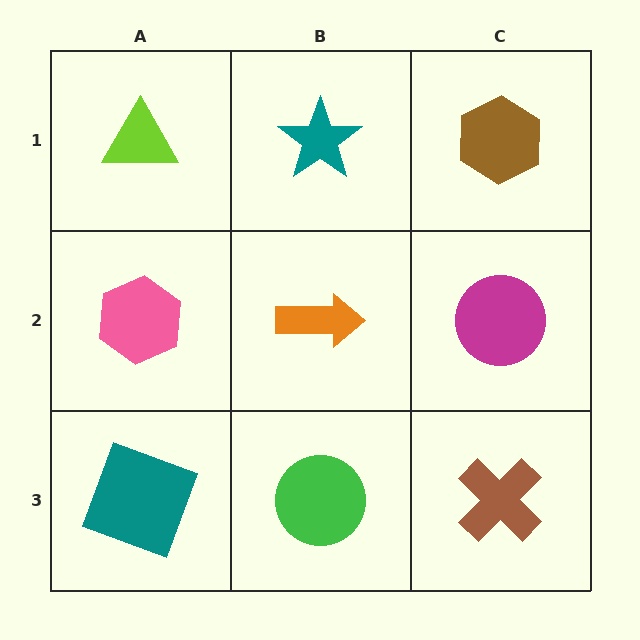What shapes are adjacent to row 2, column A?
A lime triangle (row 1, column A), a teal square (row 3, column A), an orange arrow (row 2, column B).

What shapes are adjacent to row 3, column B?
An orange arrow (row 2, column B), a teal square (row 3, column A), a brown cross (row 3, column C).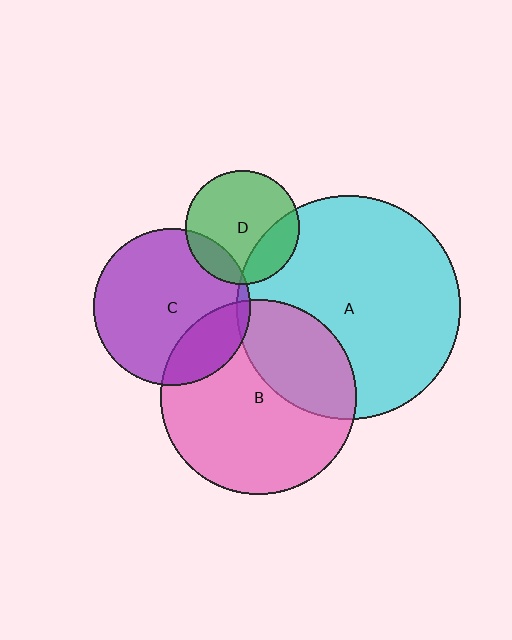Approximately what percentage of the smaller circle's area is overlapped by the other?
Approximately 15%.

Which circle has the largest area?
Circle A (cyan).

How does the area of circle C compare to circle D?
Approximately 1.9 times.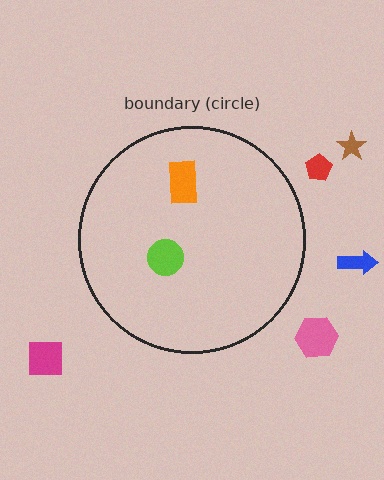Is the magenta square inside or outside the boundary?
Outside.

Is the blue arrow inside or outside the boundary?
Outside.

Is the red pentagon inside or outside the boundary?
Outside.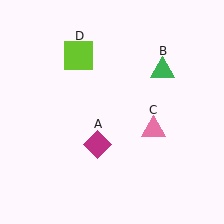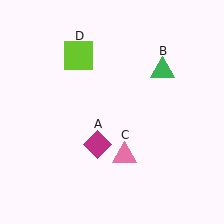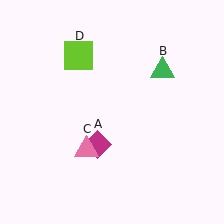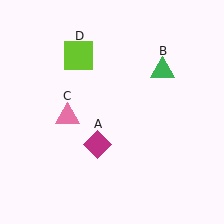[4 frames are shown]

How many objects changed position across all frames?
1 object changed position: pink triangle (object C).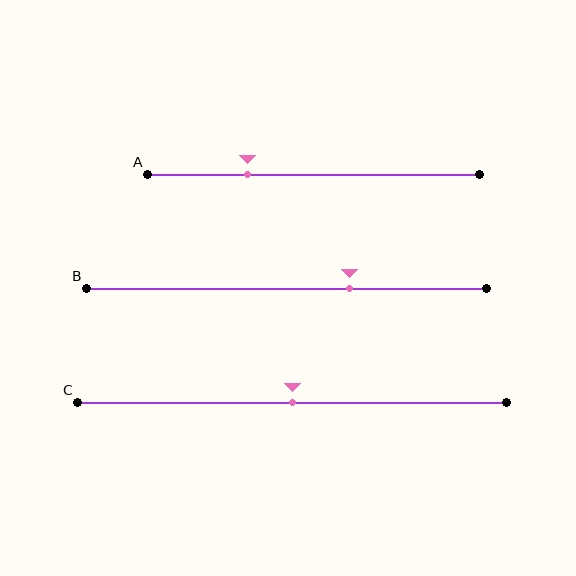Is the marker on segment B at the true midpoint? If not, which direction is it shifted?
No, the marker on segment B is shifted to the right by about 16% of the segment length.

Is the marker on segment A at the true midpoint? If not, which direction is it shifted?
No, the marker on segment A is shifted to the left by about 20% of the segment length.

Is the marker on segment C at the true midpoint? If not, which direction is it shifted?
Yes, the marker on segment C is at the true midpoint.